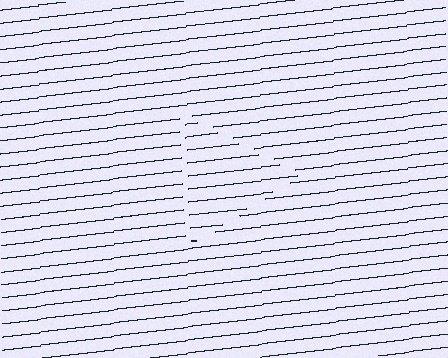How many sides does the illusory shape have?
3 sides — the line-ends trace a triangle.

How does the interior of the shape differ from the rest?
The interior of the shape contains the same grating, shifted by half a period — the contour is defined by the phase discontinuity where line-ends from the inner and outer gratings abut.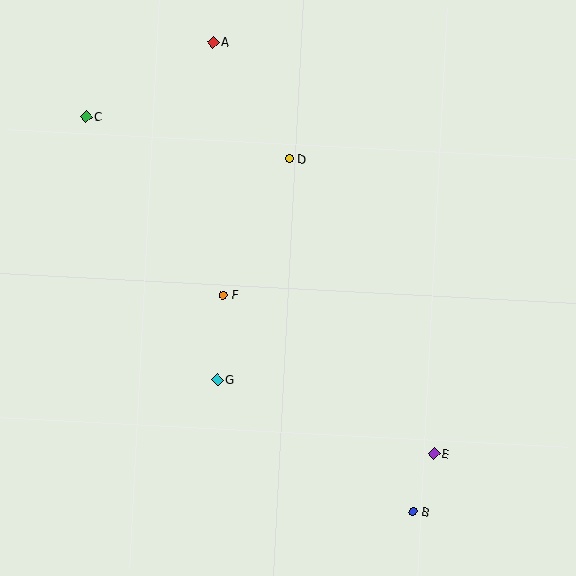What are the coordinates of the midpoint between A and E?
The midpoint between A and E is at (323, 248).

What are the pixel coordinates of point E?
Point E is at (434, 453).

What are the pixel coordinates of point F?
Point F is at (223, 295).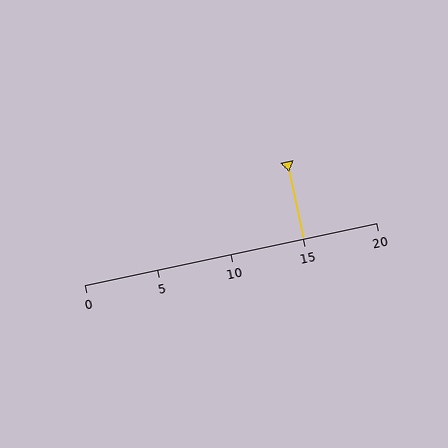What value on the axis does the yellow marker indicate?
The marker indicates approximately 15.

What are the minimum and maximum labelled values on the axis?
The axis runs from 0 to 20.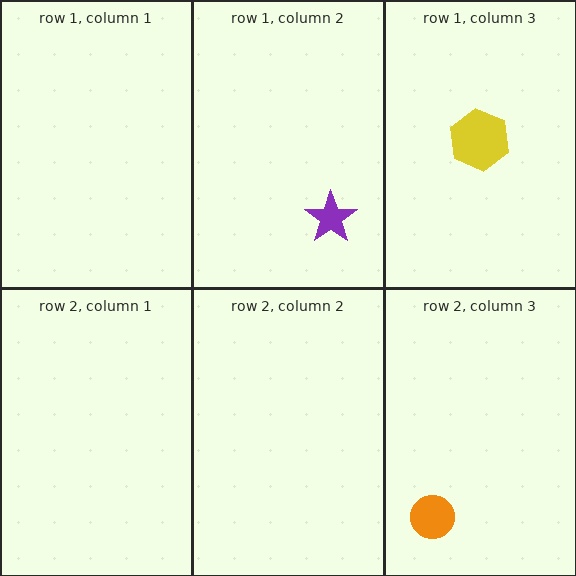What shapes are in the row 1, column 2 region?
The purple star.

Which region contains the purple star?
The row 1, column 2 region.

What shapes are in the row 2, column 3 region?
The orange circle.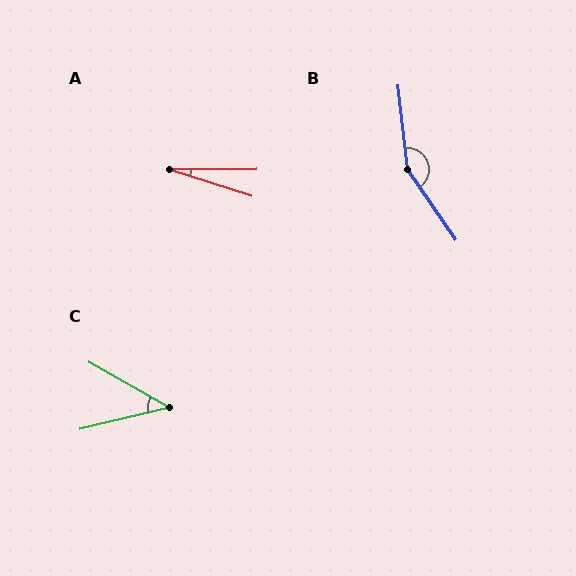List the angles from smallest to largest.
A (18°), C (43°), B (152°).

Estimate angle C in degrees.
Approximately 43 degrees.